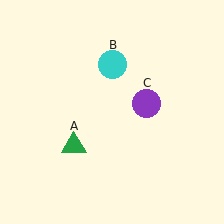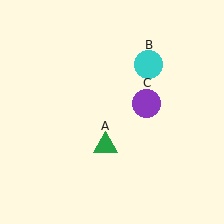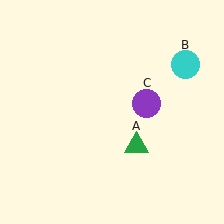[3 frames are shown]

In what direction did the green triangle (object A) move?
The green triangle (object A) moved right.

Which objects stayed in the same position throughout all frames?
Purple circle (object C) remained stationary.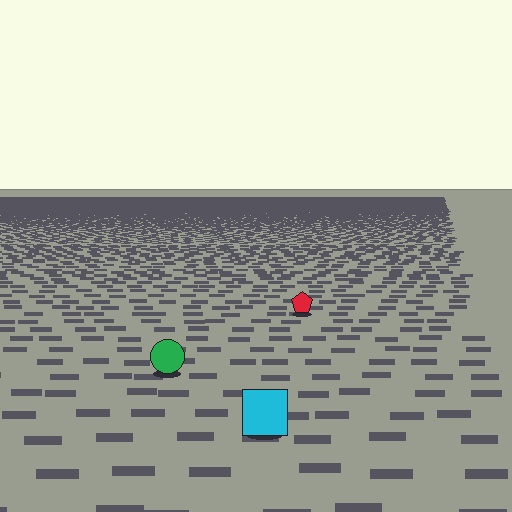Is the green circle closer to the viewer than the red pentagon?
Yes. The green circle is closer — you can tell from the texture gradient: the ground texture is coarser near it.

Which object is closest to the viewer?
The cyan square is closest. The texture marks near it are larger and more spread out.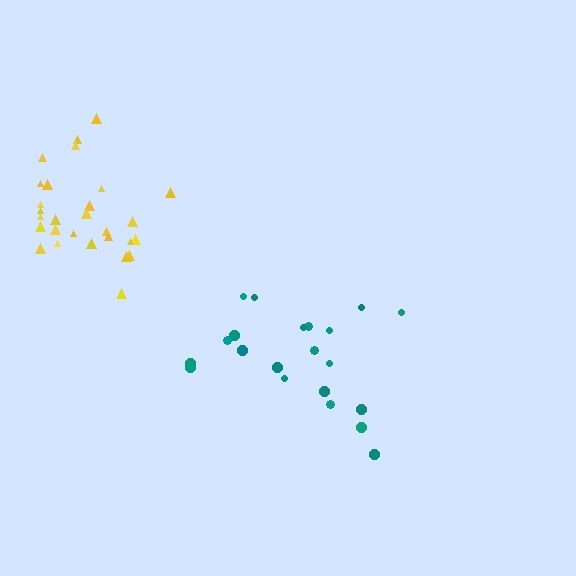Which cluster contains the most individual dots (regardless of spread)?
Yellow (28).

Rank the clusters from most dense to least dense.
yellow, teal.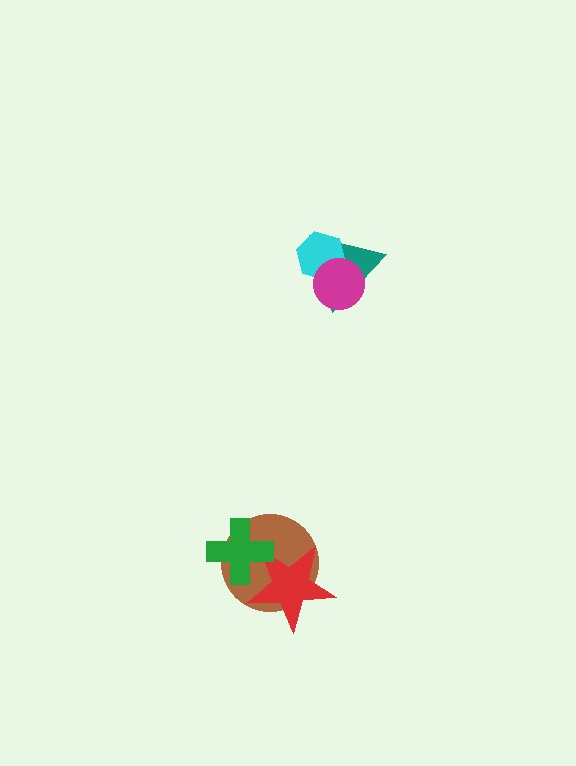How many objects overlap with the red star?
2 objects overlap with the red star.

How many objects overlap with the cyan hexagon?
2 objects overlap with the cyan hexagon.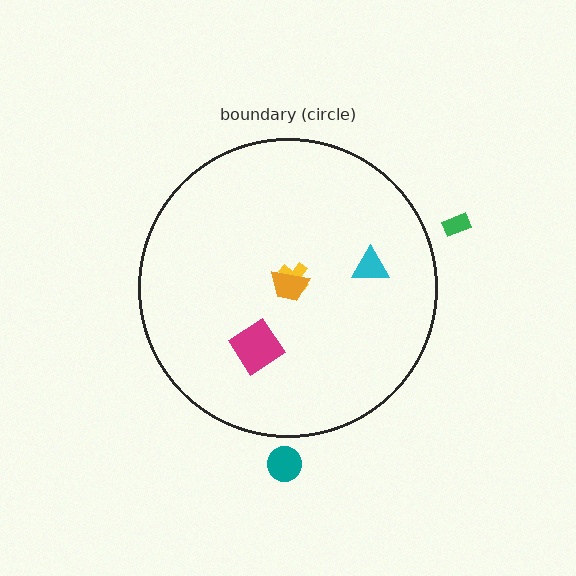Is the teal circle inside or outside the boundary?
Outside.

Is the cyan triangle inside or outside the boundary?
Inside.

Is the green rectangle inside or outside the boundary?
Outside.